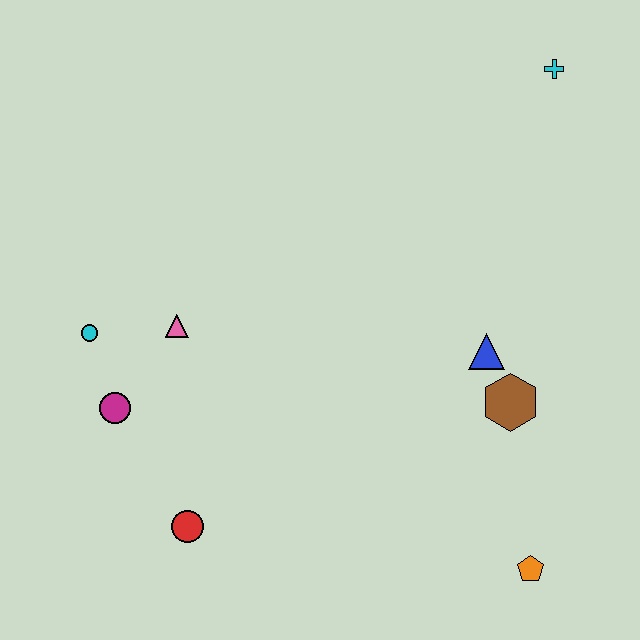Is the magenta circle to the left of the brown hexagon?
Yes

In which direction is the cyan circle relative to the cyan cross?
The cyan circle is to the left of the cyan cross.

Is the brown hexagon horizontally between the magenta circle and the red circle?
No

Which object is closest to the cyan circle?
The magenta circle is closest to the cyan circle.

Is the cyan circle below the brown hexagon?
No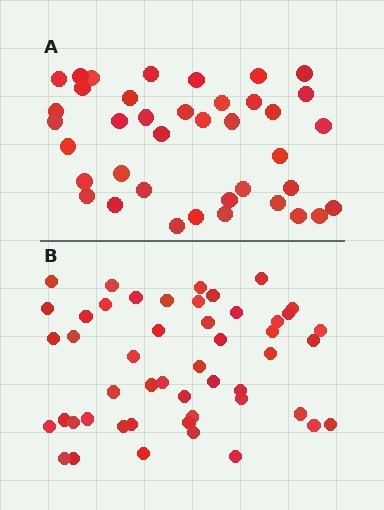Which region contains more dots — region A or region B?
Region B (the bottom region) has more dots.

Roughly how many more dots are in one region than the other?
Region B has roughly 10 or so more dots than region A.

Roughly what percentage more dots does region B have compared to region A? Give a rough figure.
About 25% more.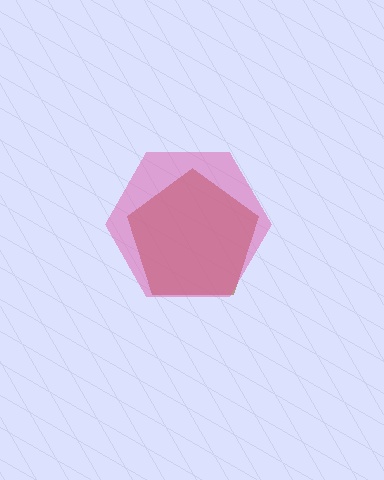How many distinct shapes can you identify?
There are 2 distinct shapes: a brown pentagon, a pink hexagon.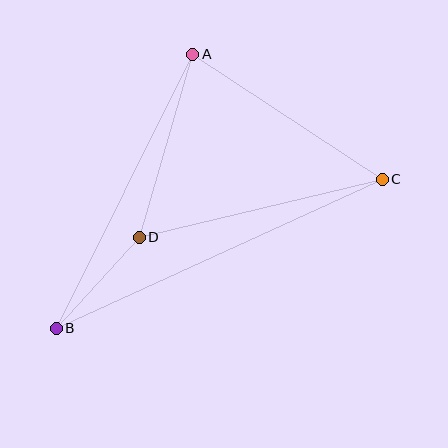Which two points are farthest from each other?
Points B and C are farthest from each other.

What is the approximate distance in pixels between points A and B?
The distance between A and B is approximately 306 pixels.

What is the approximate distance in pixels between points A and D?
The distance between A and D is approximately 191 pixels.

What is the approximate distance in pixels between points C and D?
The distance between C and D is approximately 250 pixels.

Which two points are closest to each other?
Points B and D are closest to each other.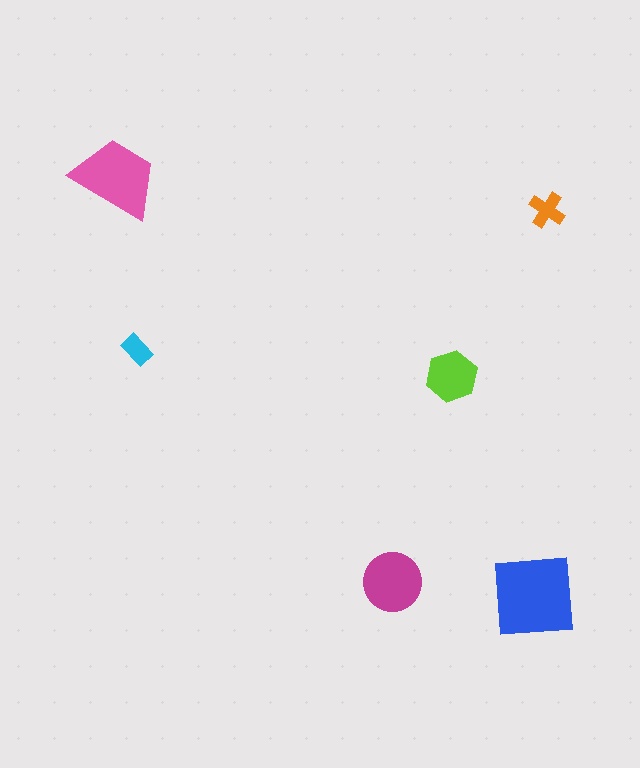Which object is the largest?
The blue square.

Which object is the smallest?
The cyan rectangle.